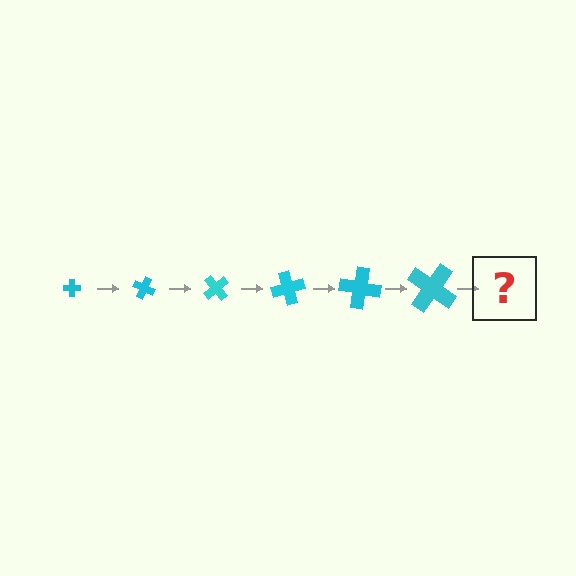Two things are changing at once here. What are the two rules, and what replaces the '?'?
The two rules are that the cross grows larger each step and it rotates 25 degrees each step. The '?' should be a cross, larger than the previous one and rotated 150 degrees from the start.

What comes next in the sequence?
The next element should be a cross, larger than the previous one and rotated 150 degrees from the start.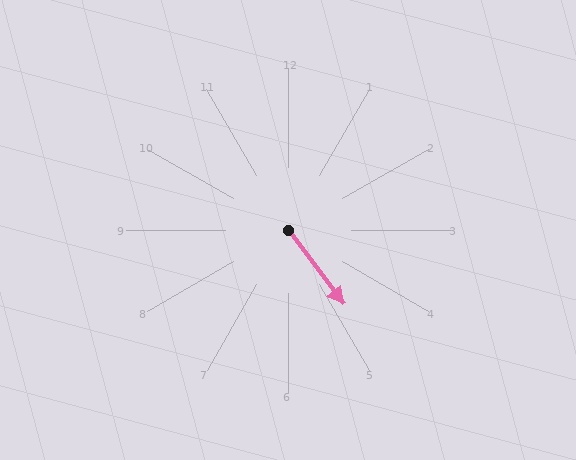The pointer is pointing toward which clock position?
Roughly 5 o'clock.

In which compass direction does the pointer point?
Southeast.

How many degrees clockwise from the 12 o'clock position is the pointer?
Approximately 143 degrees.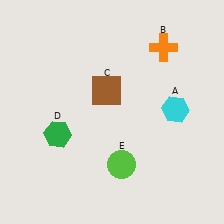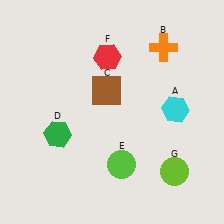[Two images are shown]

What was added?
A red hexagon (F), a lime circle (G) were added in Image 2.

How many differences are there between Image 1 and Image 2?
There are 2 differences between the two images.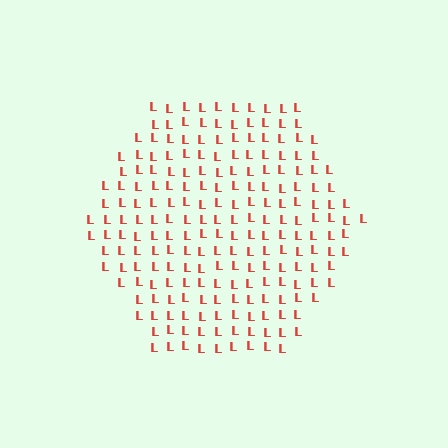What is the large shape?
The large shape is a hexagon.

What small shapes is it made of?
It is made of small letter L's.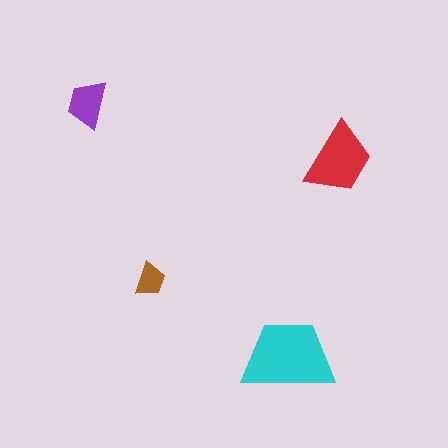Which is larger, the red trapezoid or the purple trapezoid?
The red one.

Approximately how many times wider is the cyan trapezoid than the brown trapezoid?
About 2.5 times wider.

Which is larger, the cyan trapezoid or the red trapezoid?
The cyan one.